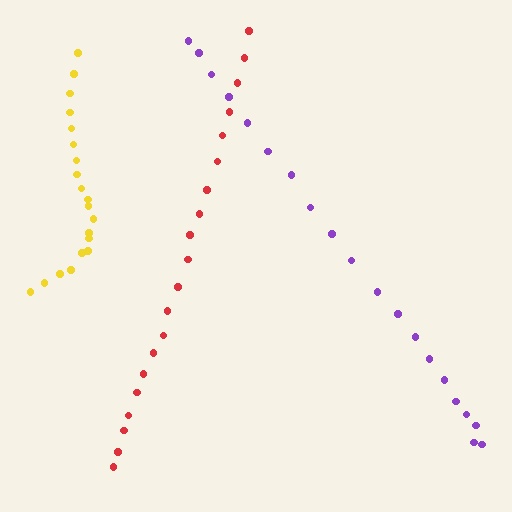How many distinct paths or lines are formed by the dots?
There are 3 distinct paths.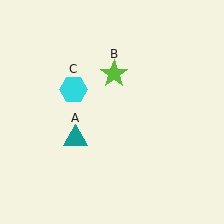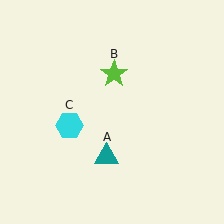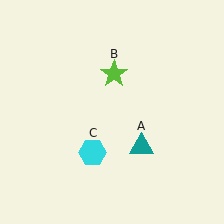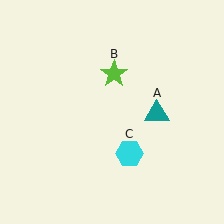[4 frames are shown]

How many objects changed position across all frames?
2 objects changed position: teal triangle (object A), cyan hexagon (object C).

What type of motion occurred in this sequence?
The teal triangle (object A), cyan hexagon (object C) rotated counterclockwise around the center of the scene.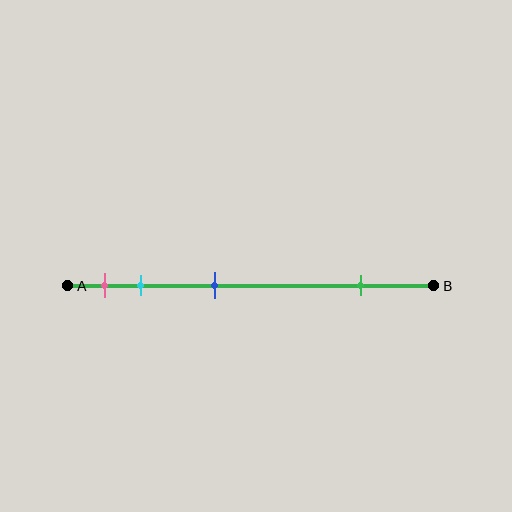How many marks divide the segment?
There are 4 marks dividing the segment.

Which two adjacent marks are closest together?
The pink and cyan marks are the closest adjacent pair.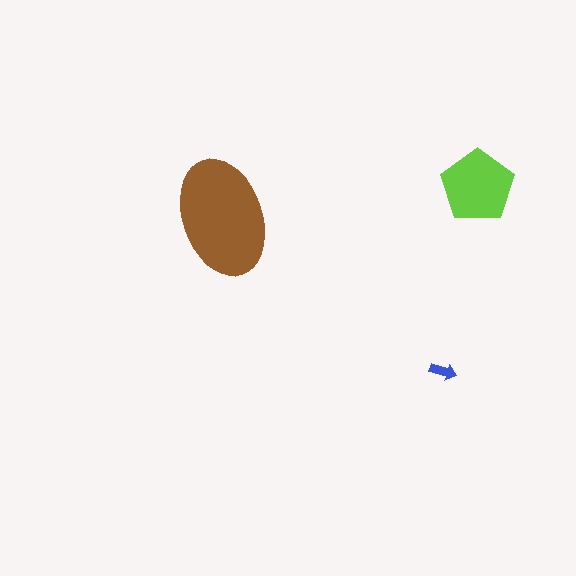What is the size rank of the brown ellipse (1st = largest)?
1st.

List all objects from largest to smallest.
The brown ellipse, the lime pentagon, the blue arrow.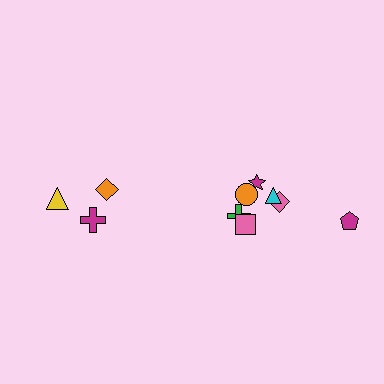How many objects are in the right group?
There are 7 objects.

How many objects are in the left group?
There are 3 objects.